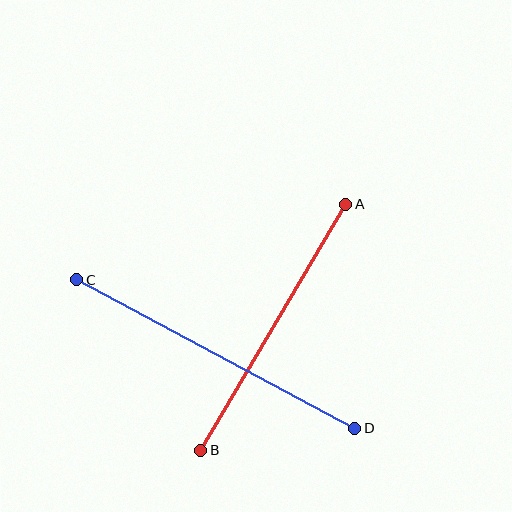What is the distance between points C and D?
The distance is approximately 315 pixels.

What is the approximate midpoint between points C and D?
The midpoint is at approximately (216, 354) pixels.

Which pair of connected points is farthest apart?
Points C and D are farthest apart.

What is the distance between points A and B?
The distance is approximately 286 pixels.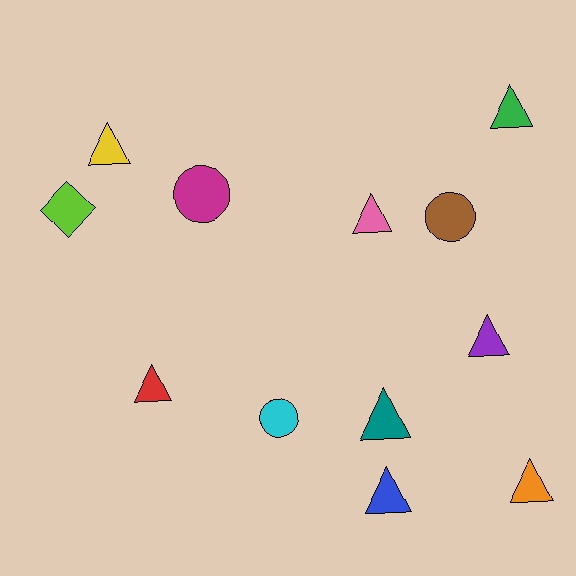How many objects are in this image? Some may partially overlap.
There are 12 objects.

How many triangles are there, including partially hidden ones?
There are 8 triangles.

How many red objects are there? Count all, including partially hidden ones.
There is 1 red object.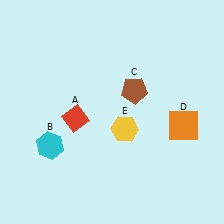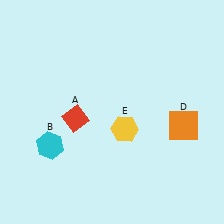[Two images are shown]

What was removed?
The brown pentagon (C) was removed in Image 2.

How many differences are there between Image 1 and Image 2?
There is 1 difference between the two images.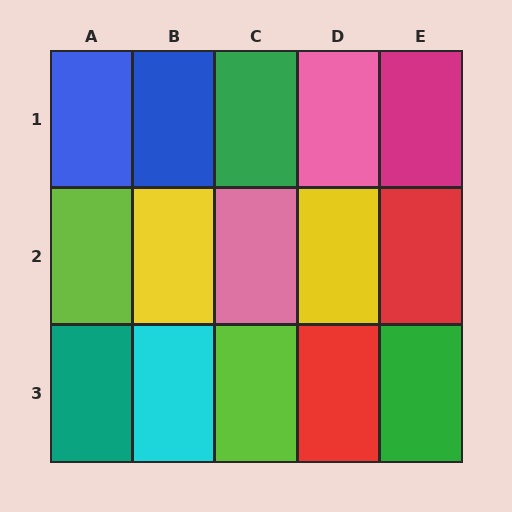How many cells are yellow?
2 cells are yellow.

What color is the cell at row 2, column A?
Lime.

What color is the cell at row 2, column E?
Red.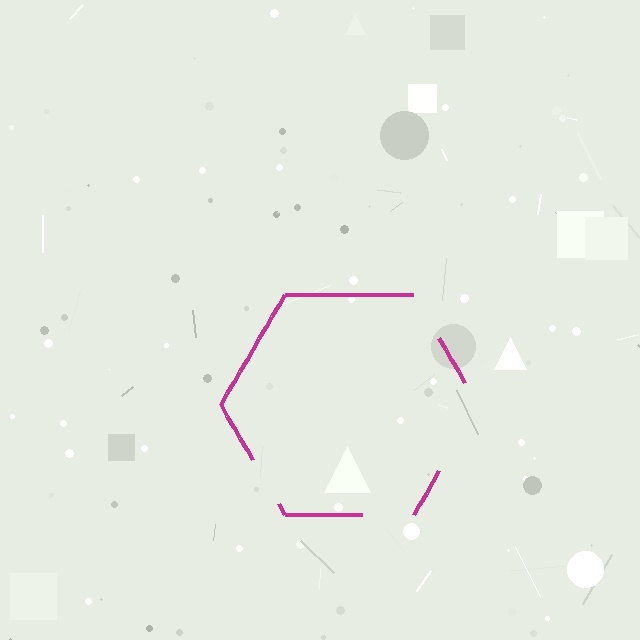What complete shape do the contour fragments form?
The contour fragments form a hexagon.